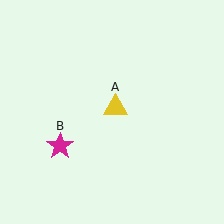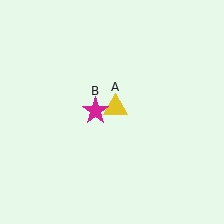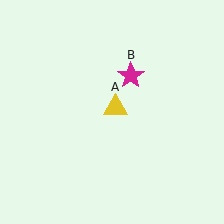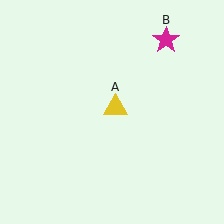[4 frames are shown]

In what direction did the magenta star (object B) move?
The magenta star (object B) moved up and to the right.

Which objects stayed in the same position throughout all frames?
Yellow triangle (object A) remained stationary.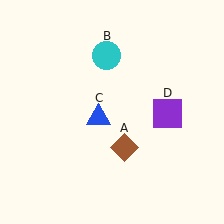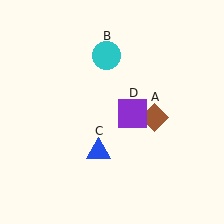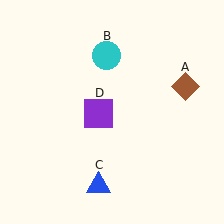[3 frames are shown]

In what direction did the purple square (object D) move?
The purple square (object D) moved left.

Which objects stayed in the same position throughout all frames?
Cyan circle (object B) remained stationary.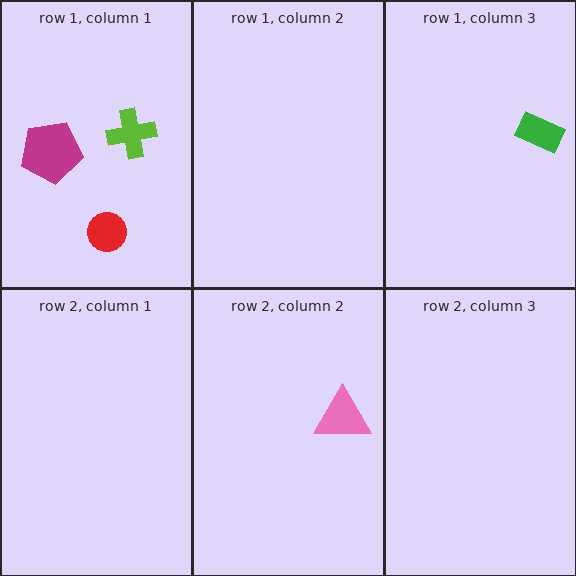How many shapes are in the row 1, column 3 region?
1.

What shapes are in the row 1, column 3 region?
The green rectangle.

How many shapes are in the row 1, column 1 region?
3.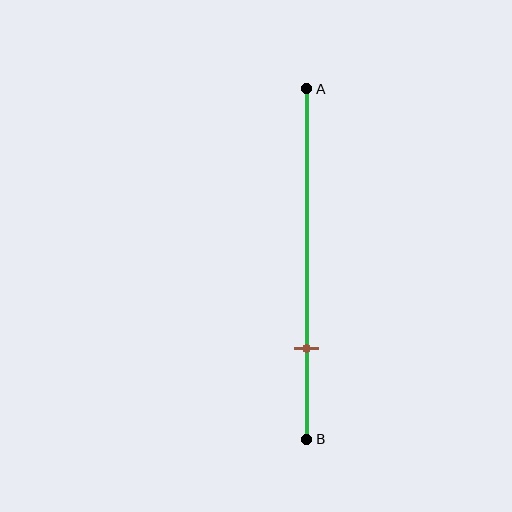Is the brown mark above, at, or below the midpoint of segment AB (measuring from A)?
The brown mark is below the midpoint of segment AB.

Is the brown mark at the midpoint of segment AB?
No, the mark is at about 75% from A, not at the 50% midpoint.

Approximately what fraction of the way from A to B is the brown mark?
The brown mark is approximately 75% of the way from A to B.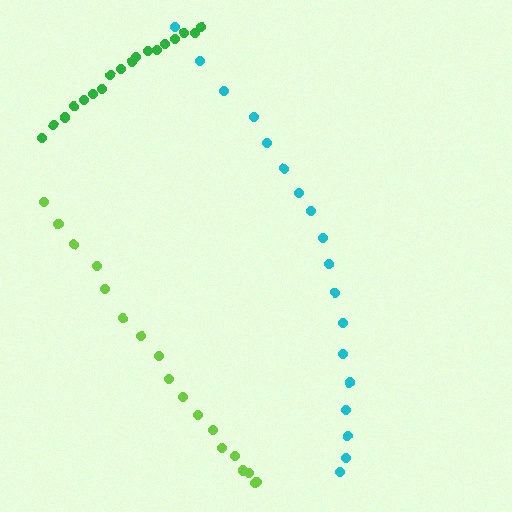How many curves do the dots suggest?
There are 3 distinct paths.